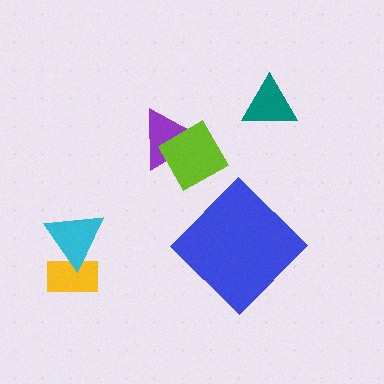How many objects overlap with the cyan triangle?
1 object overlaps with the cyan triangle.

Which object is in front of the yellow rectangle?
The cyan triangle is in front of the yellow rectangle.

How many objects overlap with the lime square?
1 object overlaps with the lime square.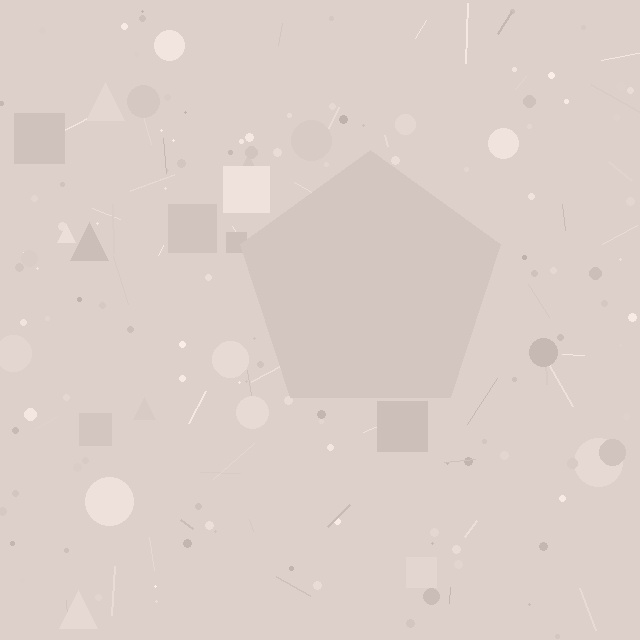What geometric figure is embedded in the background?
A pentagon is embedded in the background.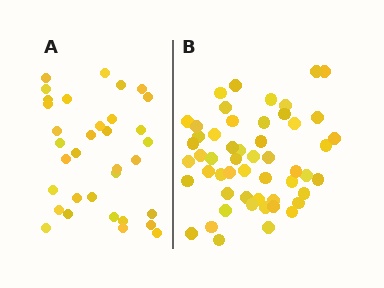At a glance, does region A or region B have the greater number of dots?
Region B (the right region) has more dots.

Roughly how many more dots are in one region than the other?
Region B has approximately 20 more dots than region A.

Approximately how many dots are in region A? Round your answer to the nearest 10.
About 30 dots. (The exact count is 34, which rounds to 30.)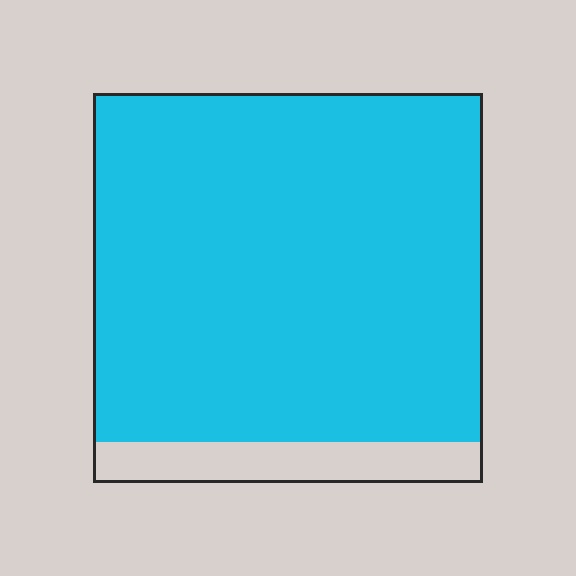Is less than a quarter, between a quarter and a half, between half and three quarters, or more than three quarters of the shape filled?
More than three quarters.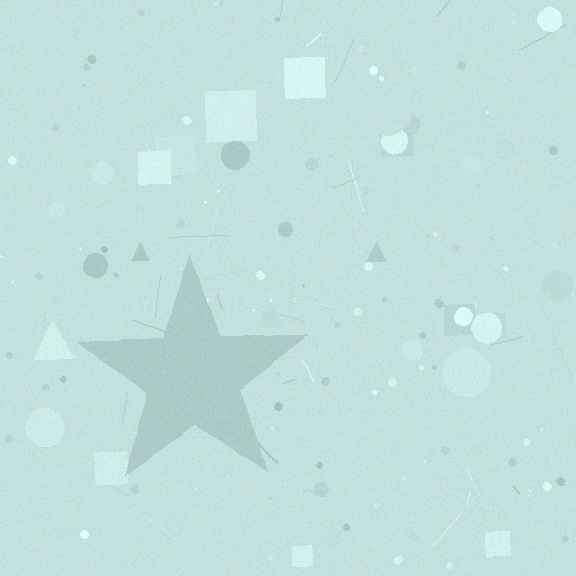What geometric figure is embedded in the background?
A star is embedded in the background.